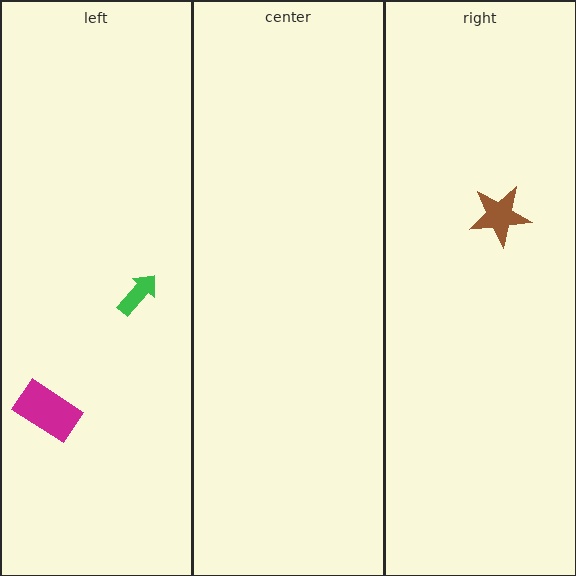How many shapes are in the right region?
1.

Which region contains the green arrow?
The left region.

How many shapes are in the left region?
2.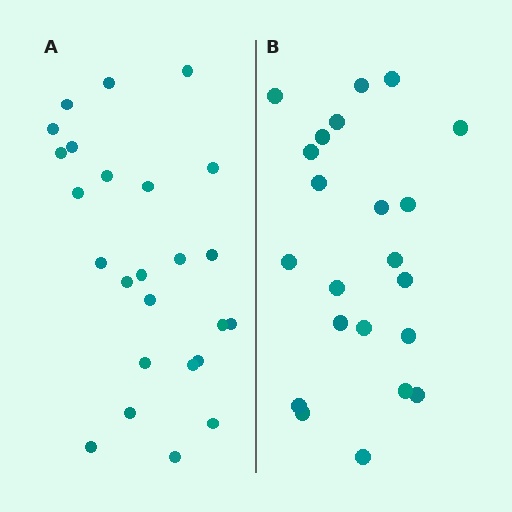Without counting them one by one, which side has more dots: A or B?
Region A (the left region) has more dots.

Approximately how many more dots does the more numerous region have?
Region A has just a few more — roughly 2 or 3 more dots than region B.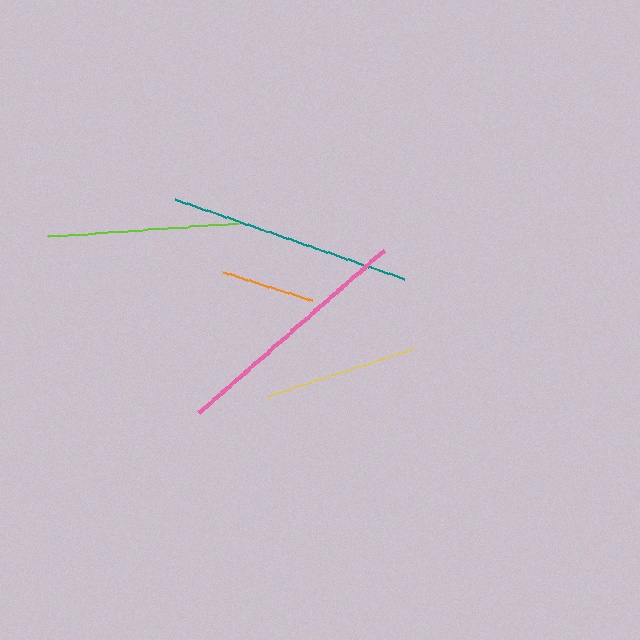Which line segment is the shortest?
The orange line is the shortest at approximately 94 pixels.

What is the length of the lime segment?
The lime segment is approximately 191 pixels long.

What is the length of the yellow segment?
The yellow segment is approximately 153 pixels long.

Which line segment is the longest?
The pink line is the longest at approximately 247 pixels.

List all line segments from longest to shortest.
From longest to shortest: pink, teal, lime, yellow, orange.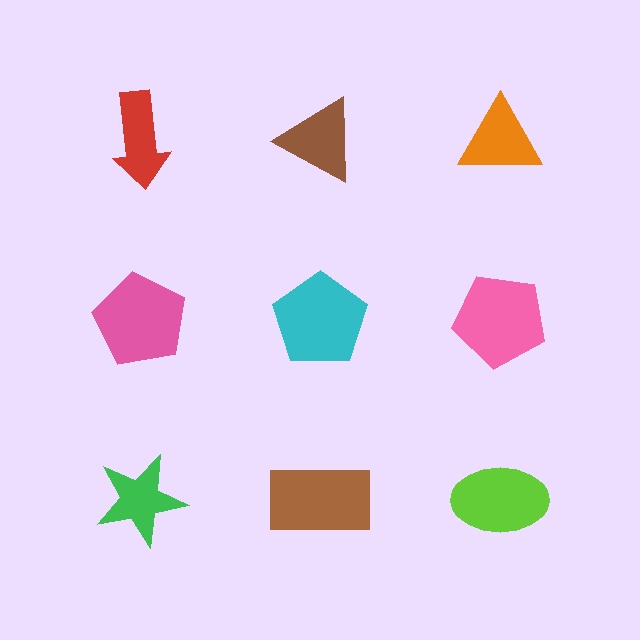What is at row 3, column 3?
A lime ellipse.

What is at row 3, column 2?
A brown rectangle.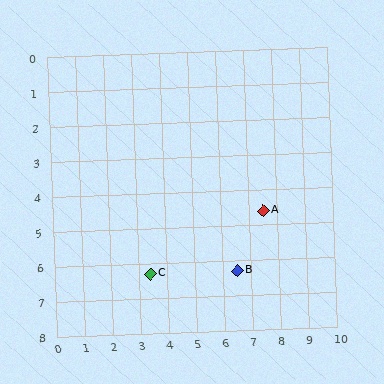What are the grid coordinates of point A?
Point A is at approximately (7.5, 4.6).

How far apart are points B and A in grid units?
Points B and A are about 2.0 grid units apart.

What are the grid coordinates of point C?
Point C is at approximately (3.4, 6.3).